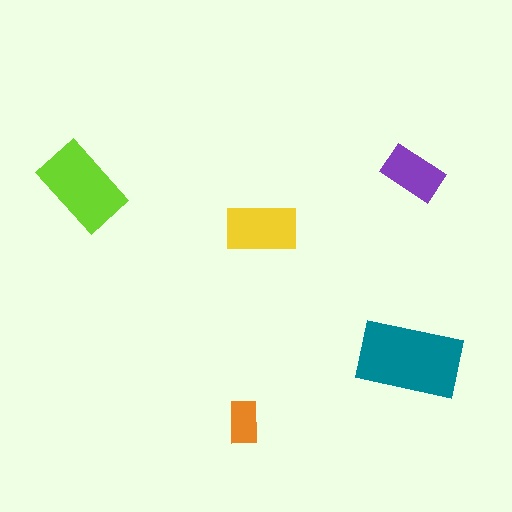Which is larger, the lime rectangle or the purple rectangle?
The lime one.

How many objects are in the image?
There are 5 objects in the image.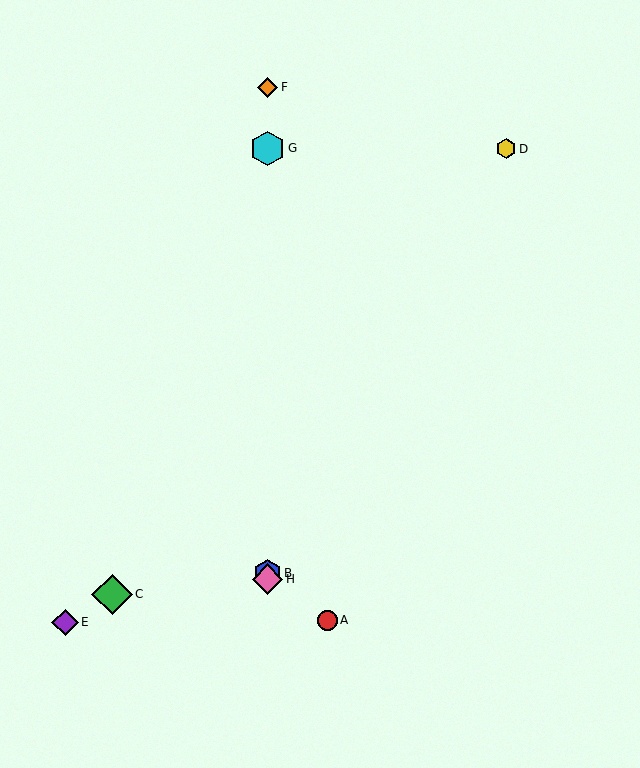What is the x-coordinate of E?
Object E is at x≈65.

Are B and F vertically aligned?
Yes, both are at x≈268.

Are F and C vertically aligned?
No, F is at x≈268 and C is at x≈112.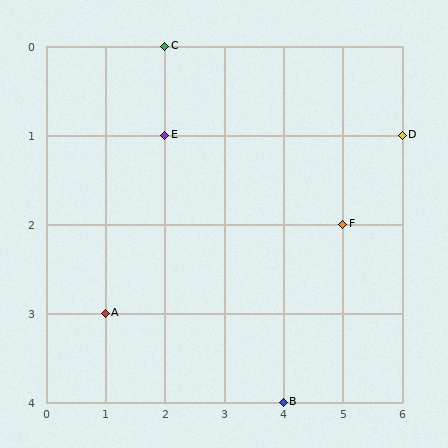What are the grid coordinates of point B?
Point B is at grid coordinates (4, 4).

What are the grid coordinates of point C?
Point C is at grid coordinates (2, 0).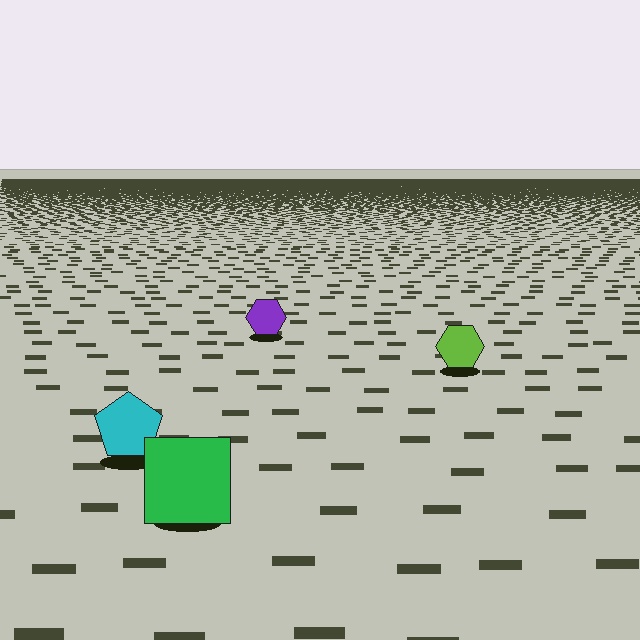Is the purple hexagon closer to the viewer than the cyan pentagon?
No. The cyan pentagon is closer — you can tell from the texture gradient: the ground texture is coarser near it.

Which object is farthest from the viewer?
The purple hexagon is farthest from the viewer. It appears smaller and the ground texture around it is denser.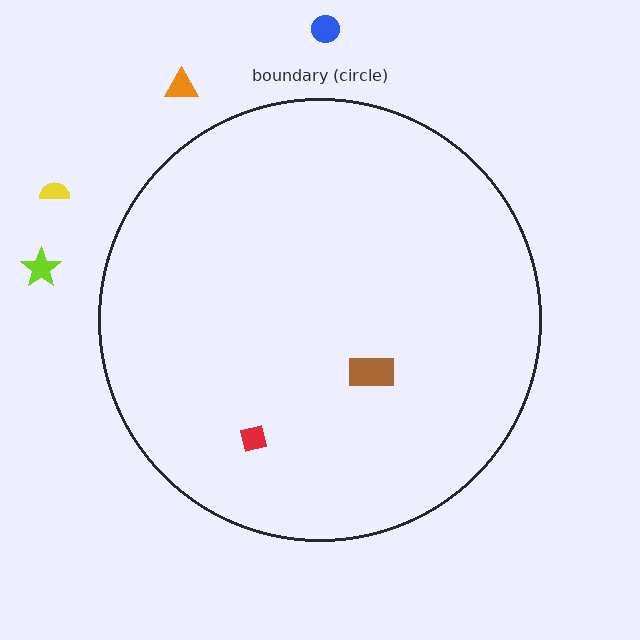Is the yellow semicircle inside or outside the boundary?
Outside.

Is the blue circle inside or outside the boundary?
Outside.